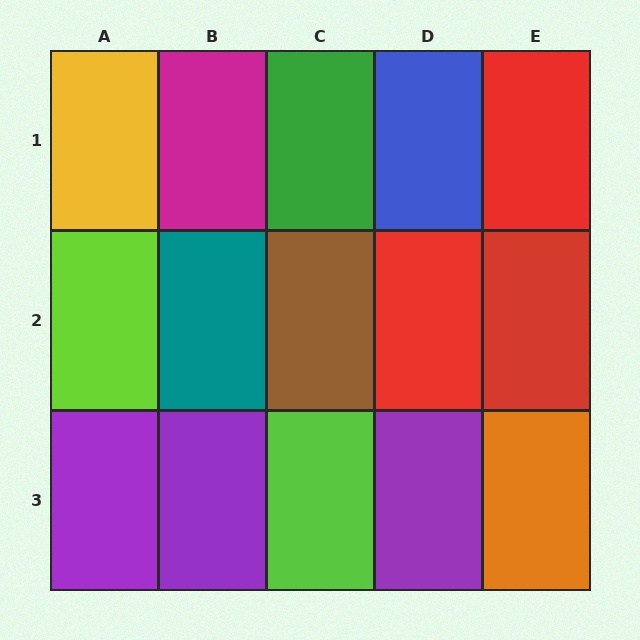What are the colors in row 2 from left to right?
Lime, teal, brown, red, red.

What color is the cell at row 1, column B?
Magenta.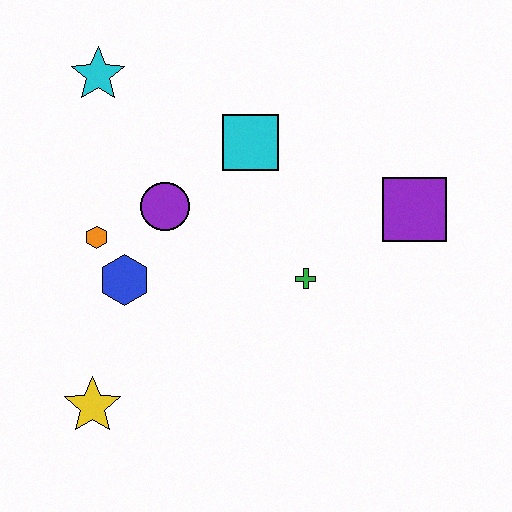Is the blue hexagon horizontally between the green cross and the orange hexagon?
Yes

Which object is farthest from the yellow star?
The purple square is farthest from the yellow star.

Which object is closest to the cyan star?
The purple circle is closest to the cyan star.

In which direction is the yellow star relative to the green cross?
The yellow star is to the left of the green cross.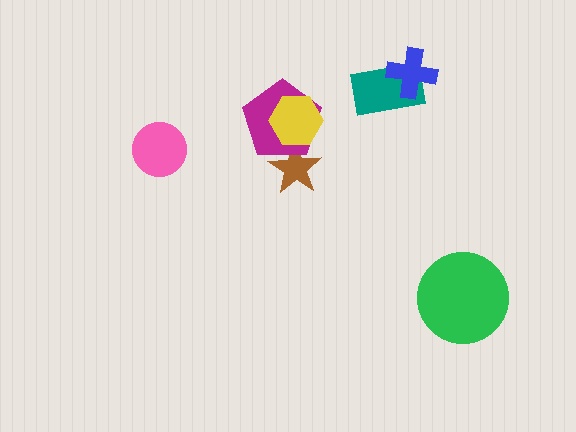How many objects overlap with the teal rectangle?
1 object overlaps with the teal rectangle.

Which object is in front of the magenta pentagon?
The yellow hexagon is in front of the magenta pentagon.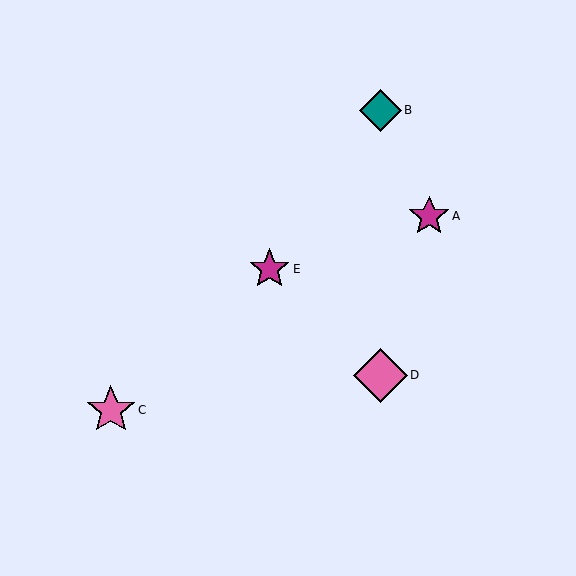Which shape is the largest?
The pink diamond (labeled D) is the largest.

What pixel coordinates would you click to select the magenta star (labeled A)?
Click at (429, 216) to select the magenta star A.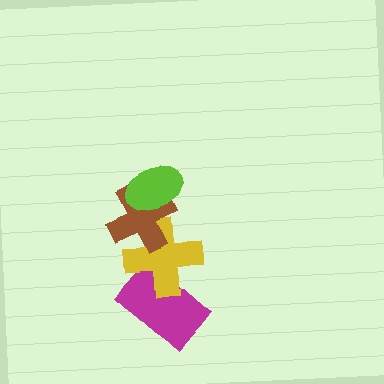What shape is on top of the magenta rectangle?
The yellow cross is on top of the magenta rectangle.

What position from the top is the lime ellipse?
The lime ellipse is 1st from the top.